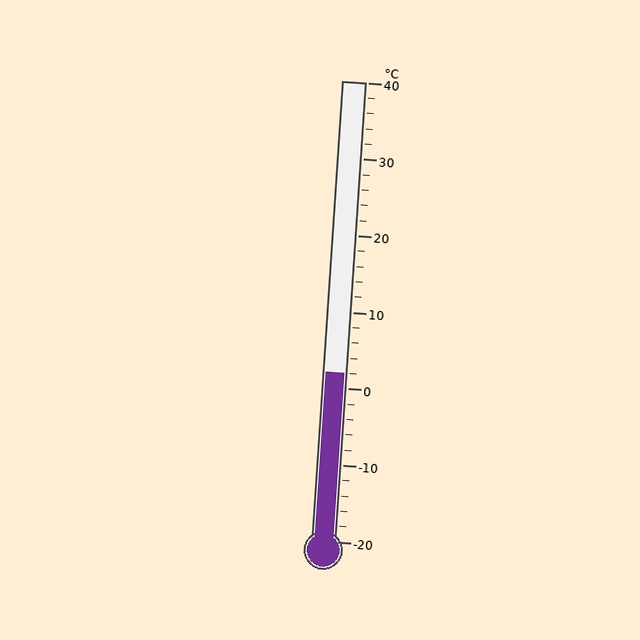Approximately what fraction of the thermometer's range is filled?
The thermometer is filled to approximately 35% of its range.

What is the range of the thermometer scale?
The thermometer scale ranges from -20°C to 40°C.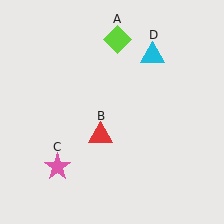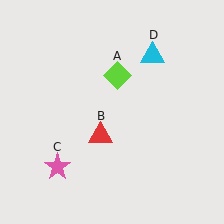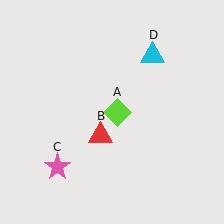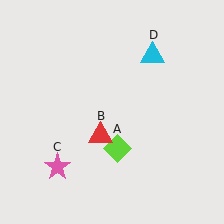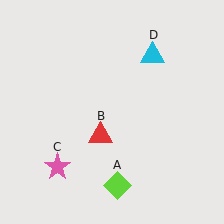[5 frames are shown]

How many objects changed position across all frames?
1 object changed position: lime diamond (object A).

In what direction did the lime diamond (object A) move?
The lime diamond (object A) moved down.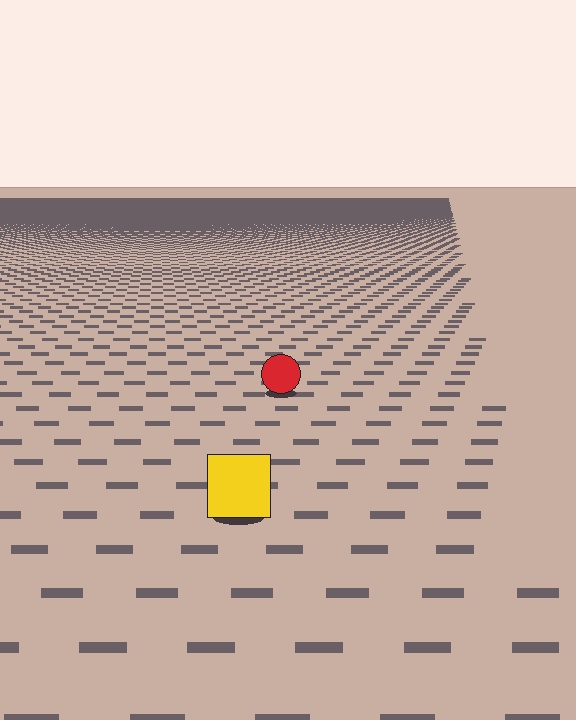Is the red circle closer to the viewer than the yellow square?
No. The yellow square is closer — you can tell from the texture gradient: the ground texture is coarser near it.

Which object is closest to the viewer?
The yellow square is closest. The texture marks near it are larger and more spread out.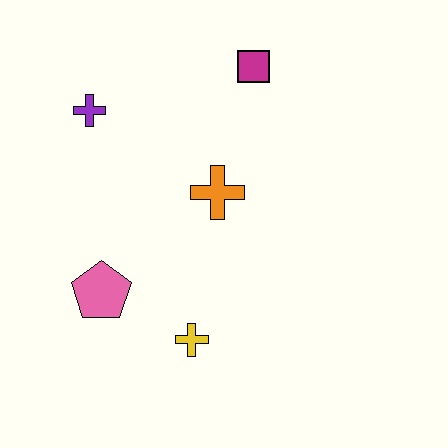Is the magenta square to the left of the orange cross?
No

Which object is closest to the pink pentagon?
The yellow cross is closest to the pink pentagon.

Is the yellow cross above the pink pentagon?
No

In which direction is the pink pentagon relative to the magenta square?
The pink pentagon is below the magenta square.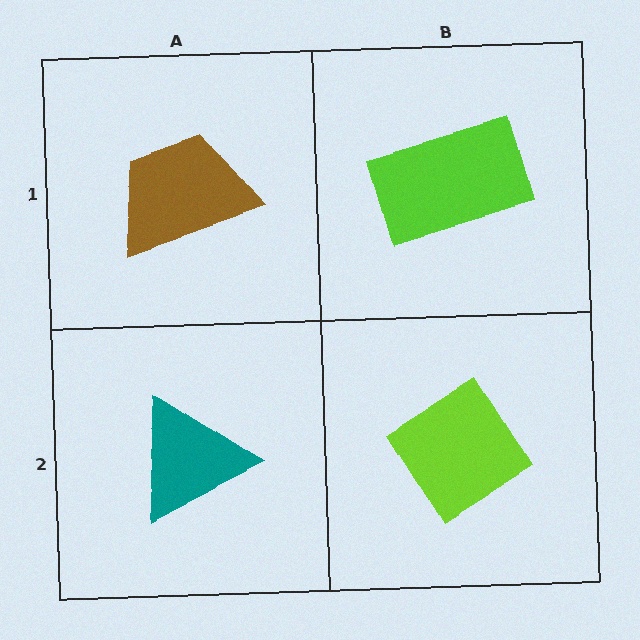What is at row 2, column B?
A lime diamond.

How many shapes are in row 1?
2 shapes.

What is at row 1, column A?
A brown trapezoid.